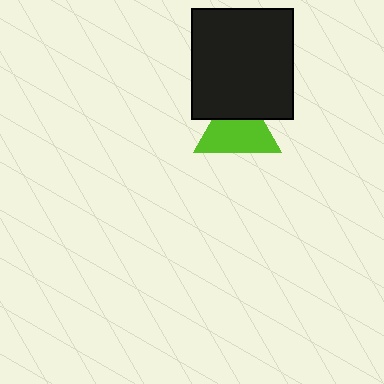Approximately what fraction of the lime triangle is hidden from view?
Roughly 33% of the lime triangle is hidden behind the black rectangle.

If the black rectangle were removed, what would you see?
You would see the complete lime triangle.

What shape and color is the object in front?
The object in front is a black rectangle.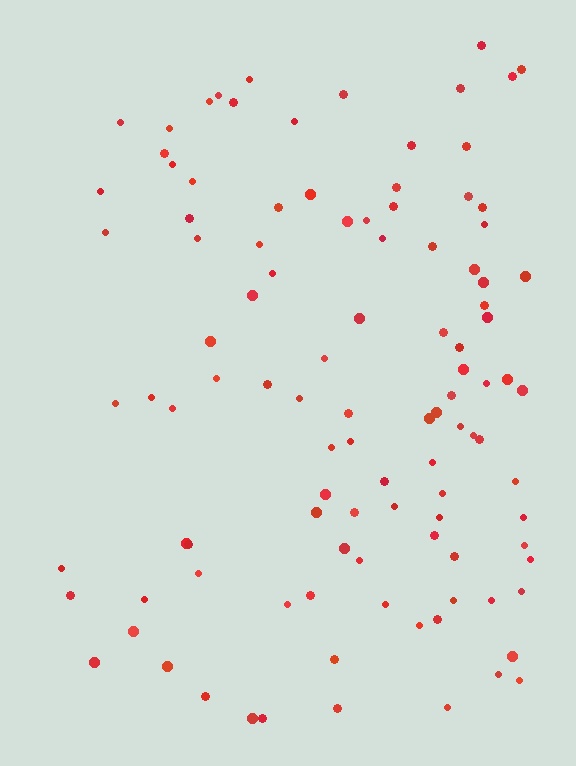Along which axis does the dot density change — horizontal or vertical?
Horizontal.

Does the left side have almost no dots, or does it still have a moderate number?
Still a moderate number, just noticeably fewer than the right.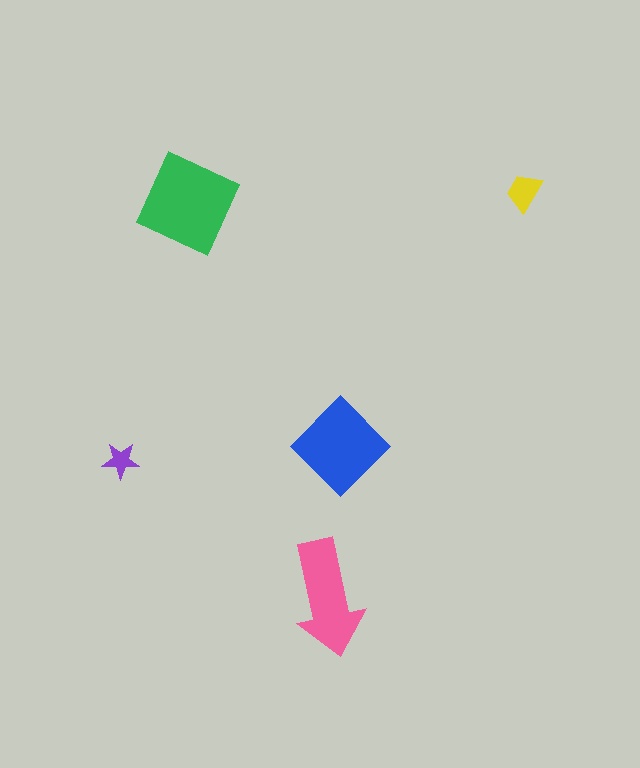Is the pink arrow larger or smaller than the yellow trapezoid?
Larger.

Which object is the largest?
The green square.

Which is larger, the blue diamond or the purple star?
The blue diamond.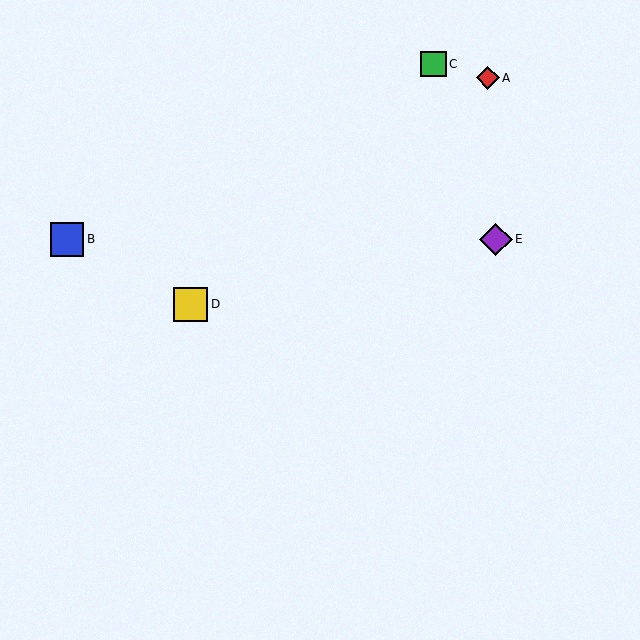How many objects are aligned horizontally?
2 objects (B, E) are aligned horizontally.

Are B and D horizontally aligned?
No, B is at y≈240 and D is at y≈304.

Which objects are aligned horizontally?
Objects B, E are aligned horizontally.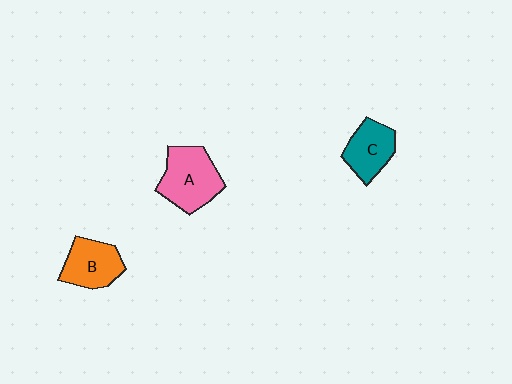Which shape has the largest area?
Shape A (pink).